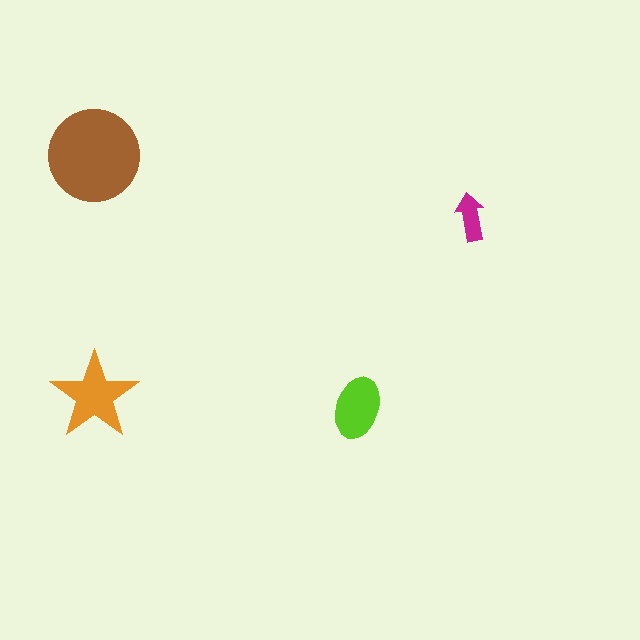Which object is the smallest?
The magenta arrow.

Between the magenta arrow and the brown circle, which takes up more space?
The brown circle.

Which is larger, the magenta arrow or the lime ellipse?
The lime ellipse.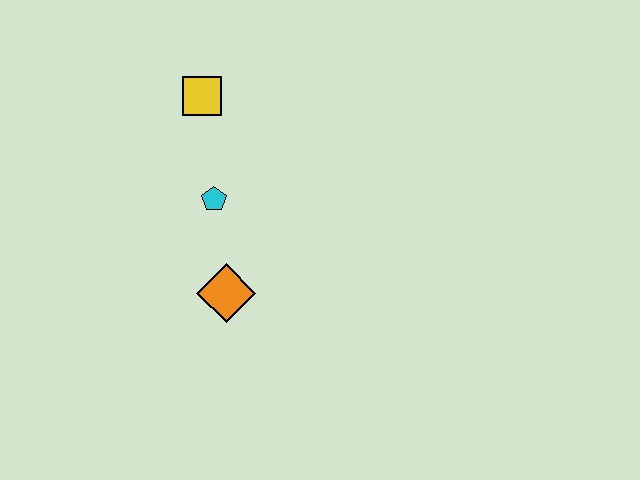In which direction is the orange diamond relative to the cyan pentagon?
The orange diamond is below the cyan pentagon.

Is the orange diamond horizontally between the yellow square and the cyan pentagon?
No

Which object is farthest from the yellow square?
The orange diamond is farthest from the yellow square.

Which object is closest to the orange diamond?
The cyan pentagon is closest to the orange diamond.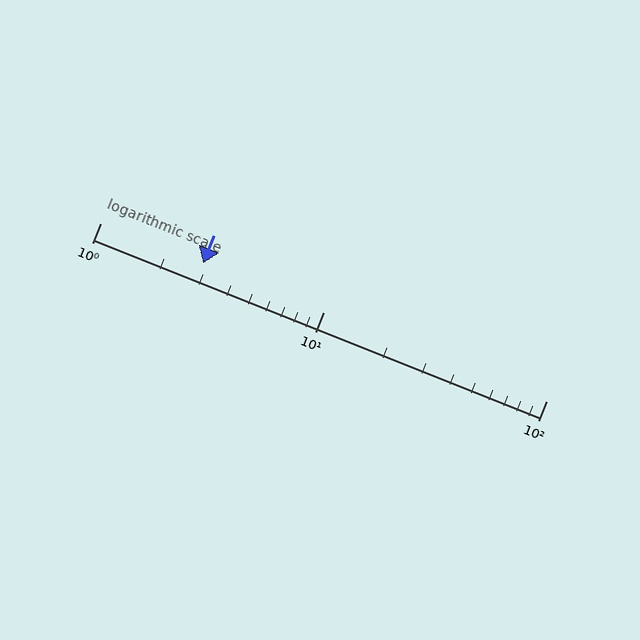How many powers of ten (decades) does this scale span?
The scale spans 2 decades, from 1 to 100.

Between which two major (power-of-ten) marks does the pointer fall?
The pointer is between 1 and 10.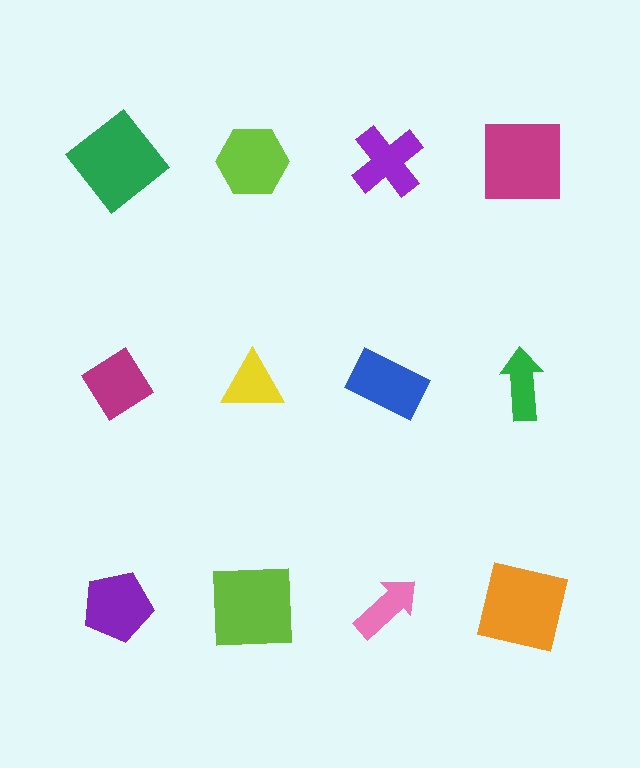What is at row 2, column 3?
A blue rectangle.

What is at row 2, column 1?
A magenta diamond.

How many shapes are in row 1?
4 shapes.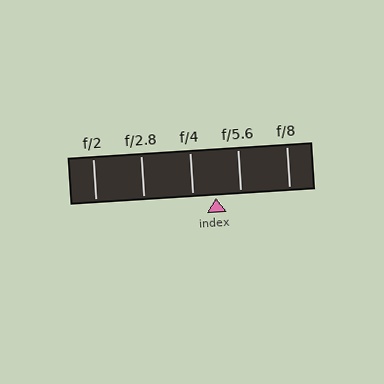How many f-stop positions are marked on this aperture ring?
There are 5 f-stop positions marked.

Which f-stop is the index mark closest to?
The index mark is closest to f/4.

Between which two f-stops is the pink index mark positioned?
The index mark is between f/4 and f/5.6.